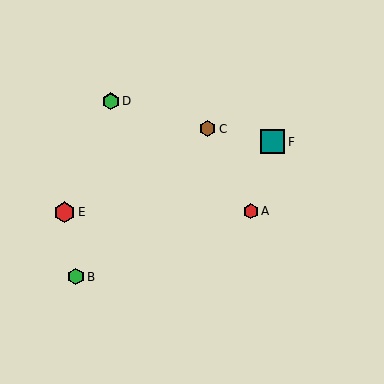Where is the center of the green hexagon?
The center of the green hexagon is at (76, 277).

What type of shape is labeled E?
Shape E is a red hexagon.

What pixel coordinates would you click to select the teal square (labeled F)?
Click at (273, 142) to select the teal square F.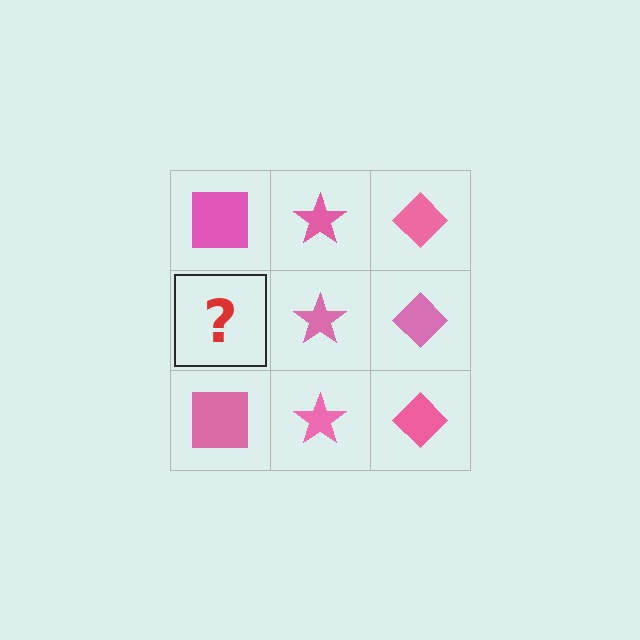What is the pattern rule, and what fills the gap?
The rule is that each column has a consistent shape. The gap should be filled with a pink square.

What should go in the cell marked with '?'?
The missing cell should contain a pink square.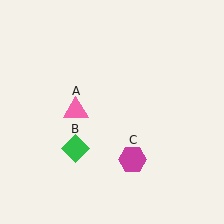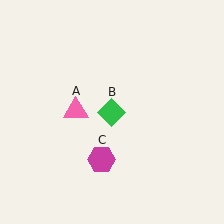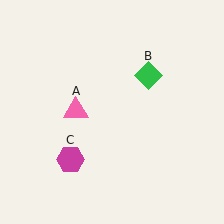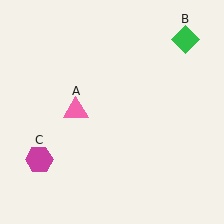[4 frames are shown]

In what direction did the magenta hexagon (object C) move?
The magenta hexagon (object C) moved left.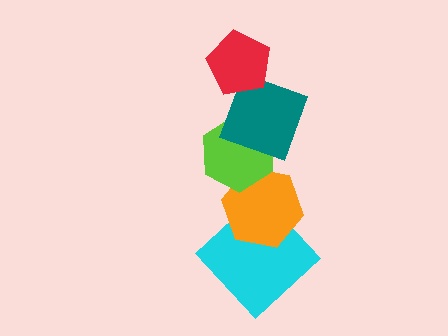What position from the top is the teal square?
The teal square is 2nd from the top.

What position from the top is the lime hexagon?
The lime hexagon is 3rd from the top.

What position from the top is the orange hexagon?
The orange hexagon is 4th from the top.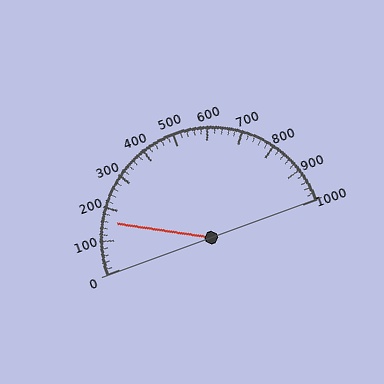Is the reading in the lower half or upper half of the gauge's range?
The reading is in the lower half of the range (0 to 1000).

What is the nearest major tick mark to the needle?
The nearest major tick mark is 200.